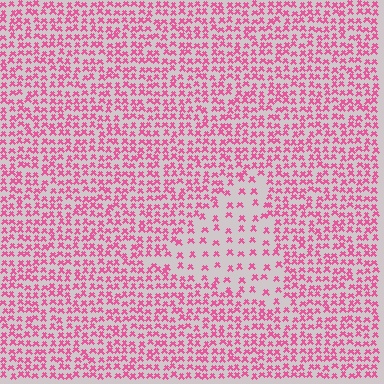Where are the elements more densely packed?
The elements are more densely packed outside the triangle boundary.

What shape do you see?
I see a triangle.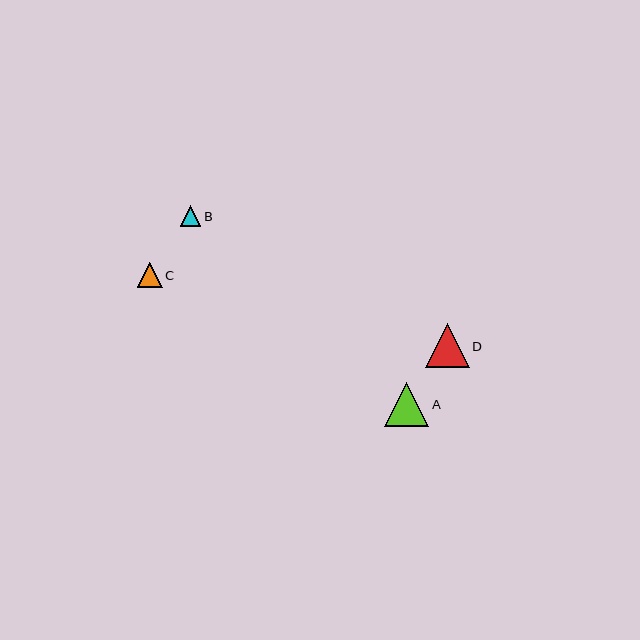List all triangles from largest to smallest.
From largest to smallest: A, D, C, B.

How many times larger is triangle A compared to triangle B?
Triangle A is approximately 2.2 times the size of triangle B.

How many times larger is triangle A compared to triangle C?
Triangle A is approximately 1.8 times the size of triangle C.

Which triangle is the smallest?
Triangle B is the smallest with a size of approximately 20 pixels.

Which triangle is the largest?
Triangle A is the largest with a size of approximately 44 pixels.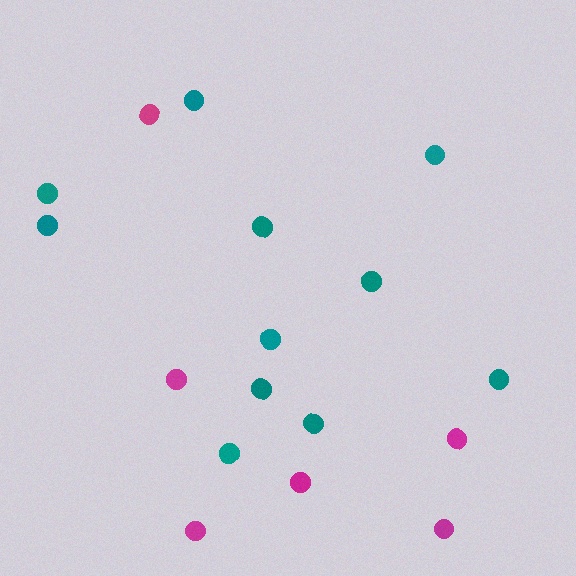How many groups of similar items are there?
There are 2 groups: one group of teal circles (11) and one group of magenta circles (6).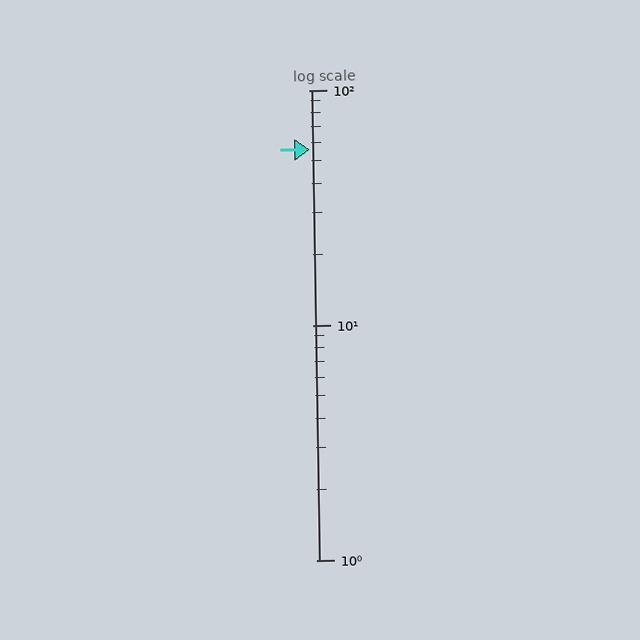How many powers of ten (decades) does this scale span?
The scale spans 2 decades, from 1 to 100.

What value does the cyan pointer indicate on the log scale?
The pointer indicates approximately 56.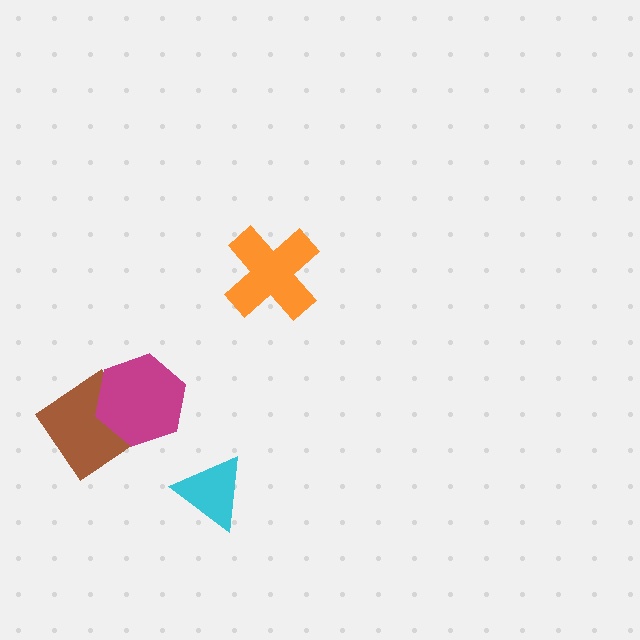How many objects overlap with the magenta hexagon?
1 object overlaps with the magenta hexagon.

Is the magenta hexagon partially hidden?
No, no other shape covers it.